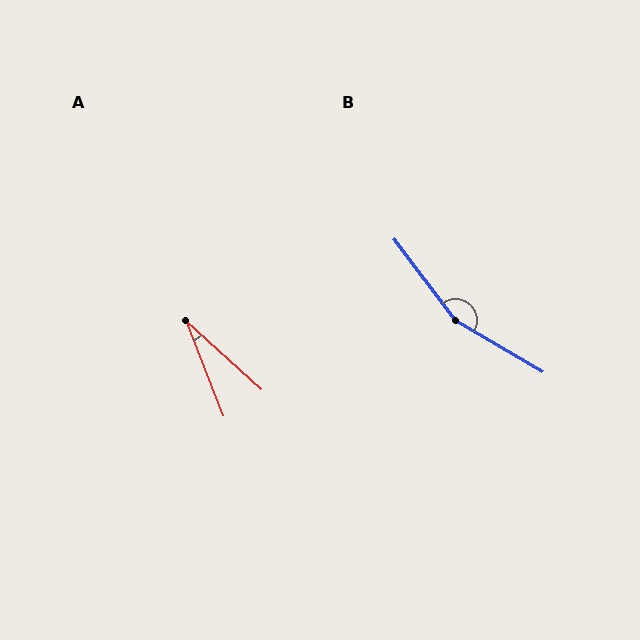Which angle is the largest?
B, at approximately 157 degrees.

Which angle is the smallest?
A, at approximately 26 degrees.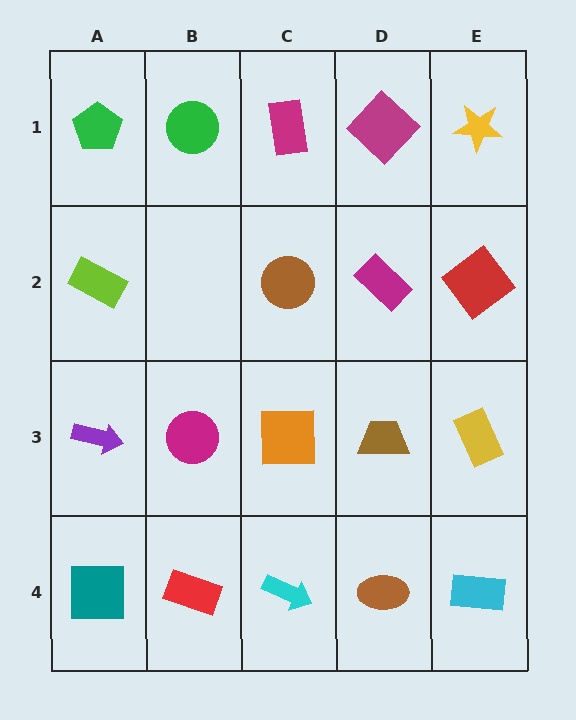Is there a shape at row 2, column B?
No, that cell is empty.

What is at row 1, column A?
A green pentagon.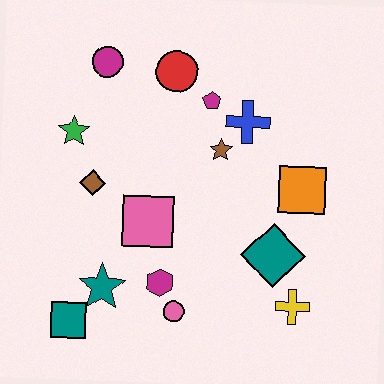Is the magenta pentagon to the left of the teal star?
No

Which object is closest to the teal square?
The teal star is closest to the teal square.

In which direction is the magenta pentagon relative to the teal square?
The magenta pentagon is above the teal square.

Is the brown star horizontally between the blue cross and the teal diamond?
No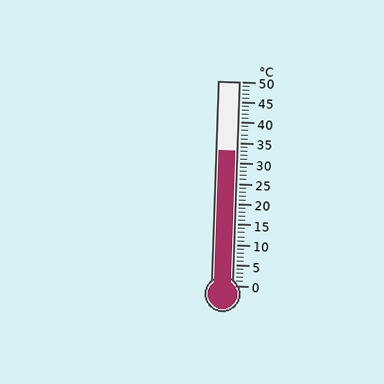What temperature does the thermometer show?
The thermometer shows approximately 33°C.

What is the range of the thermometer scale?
The thermometer scale ranges from 0°C to 50°C.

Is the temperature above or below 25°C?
The temperature is above 25°C.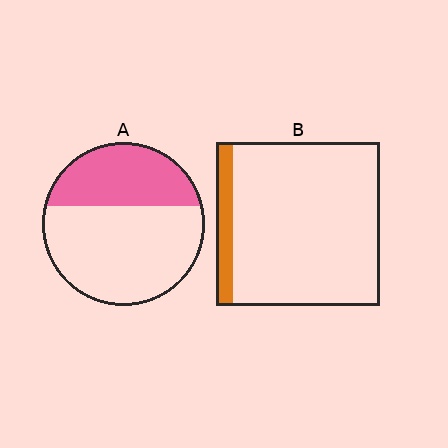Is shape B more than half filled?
No.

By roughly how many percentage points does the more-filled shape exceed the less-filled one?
By roughly 25 percentage points (A over B).